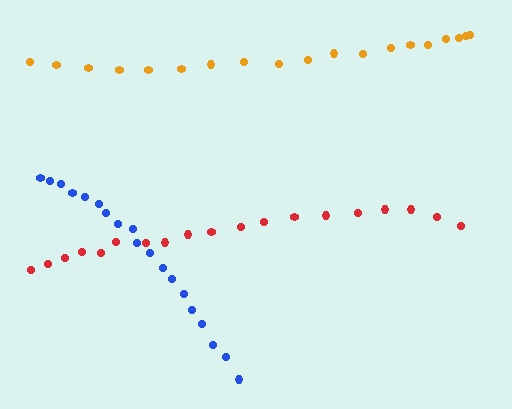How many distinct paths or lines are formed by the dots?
There are 3 distinct paths.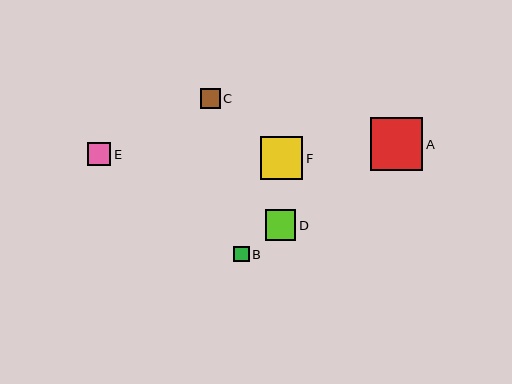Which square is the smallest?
Square B is the smallest with a size of approximately 16 pixels.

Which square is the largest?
Square A is the largest with a size of approximately 52 pixels.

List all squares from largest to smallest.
From largest to smallest: A, F, D, E, C, B.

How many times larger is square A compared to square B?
Square A is approximately 3.4 times the size of square B.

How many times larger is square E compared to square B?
Square E is approximately 1.5 times the size of square B.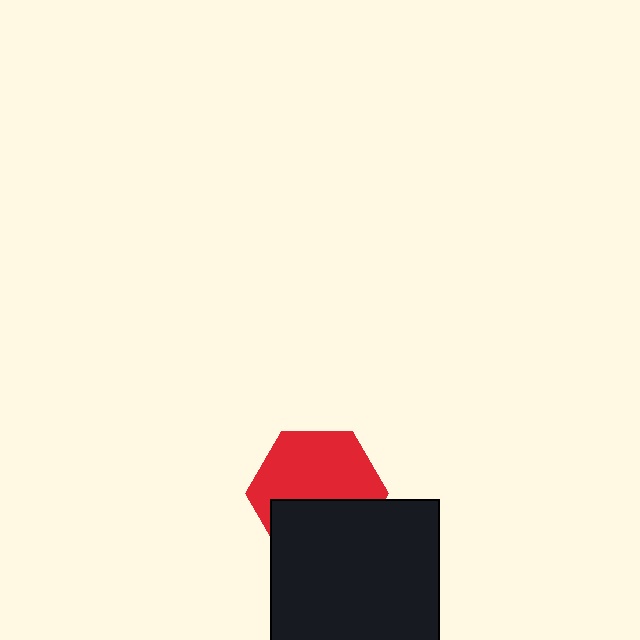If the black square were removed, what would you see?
You would see the complete red hexagon.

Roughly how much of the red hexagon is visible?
About half of it is visible (roughly 59%).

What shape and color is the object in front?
The object in front is a black square.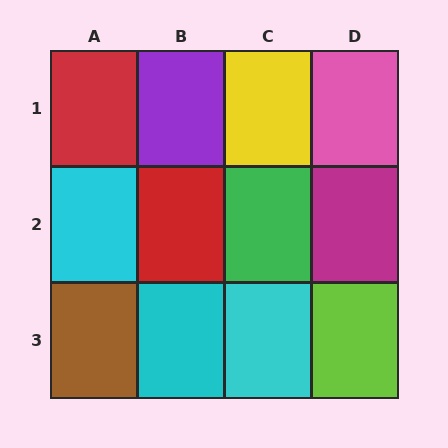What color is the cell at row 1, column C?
Yellow.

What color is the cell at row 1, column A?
Red.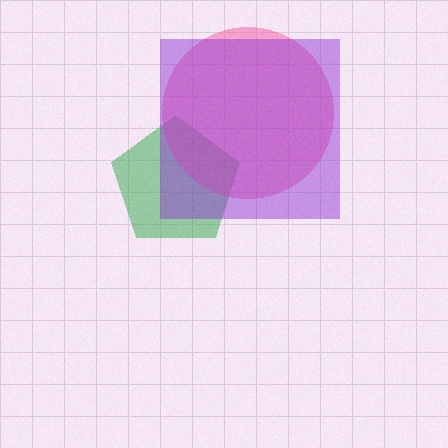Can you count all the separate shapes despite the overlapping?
Yes, there are 3 separate shapes.